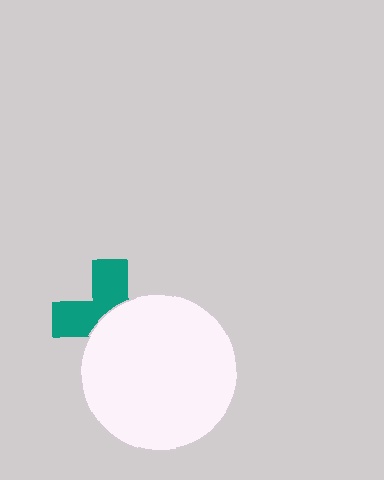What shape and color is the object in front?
The object in front is a white circle.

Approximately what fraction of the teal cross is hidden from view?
Roughly 54% of the teal cross is hidden behind the white circle.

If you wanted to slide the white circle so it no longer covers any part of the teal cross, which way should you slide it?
Slide it toward the lower-right — that is the most direct way to separate the two shapes.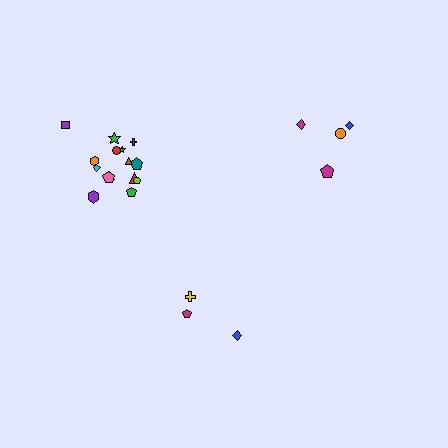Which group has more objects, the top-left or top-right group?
The top-left group.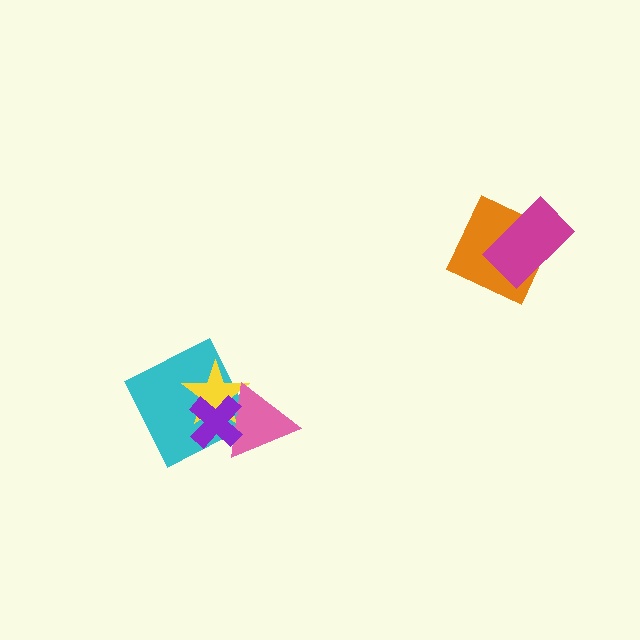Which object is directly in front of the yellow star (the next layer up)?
The pink triangle is directly in front of the yellow star.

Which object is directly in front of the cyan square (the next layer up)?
The yellow star is directly in front of the cyan square.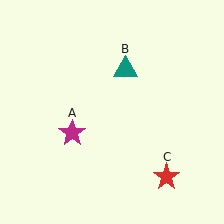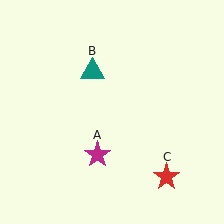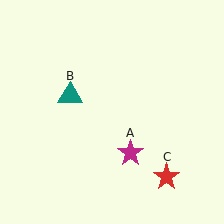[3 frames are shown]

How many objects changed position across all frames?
2 objects changed position: magenta star (object A), teal triangle (object B).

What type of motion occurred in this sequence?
The magenta star (object A), teal triangle (object B) rotated counterclockwise around the center of the scene.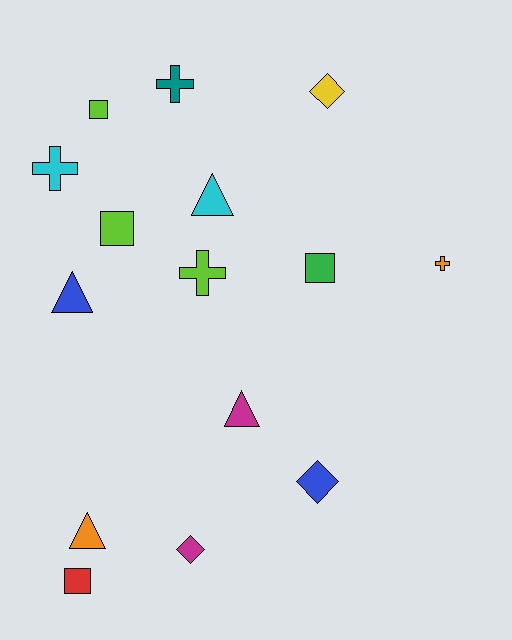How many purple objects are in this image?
There are no purple objects.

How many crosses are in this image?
There are 4 crosses.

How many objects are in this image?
There are 15 objects.